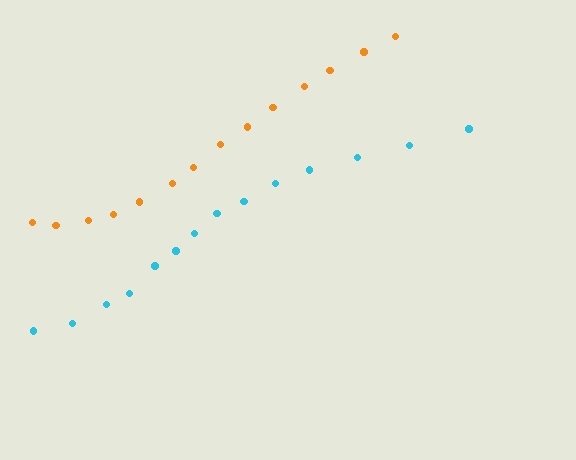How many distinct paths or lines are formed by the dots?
There are 2 distinct paths.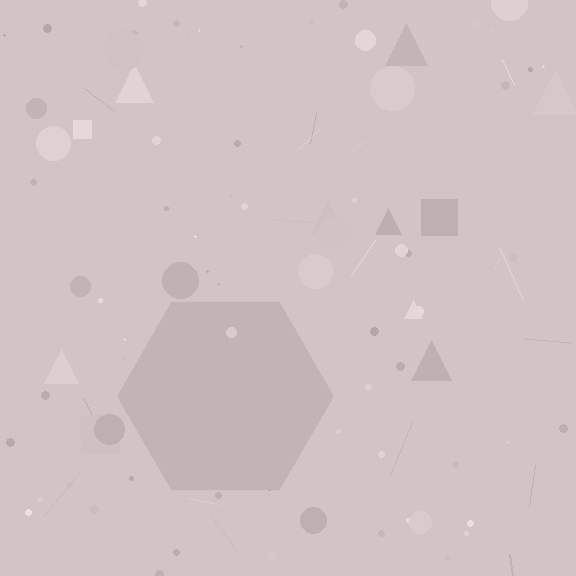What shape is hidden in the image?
A hexagon is hidden in the image.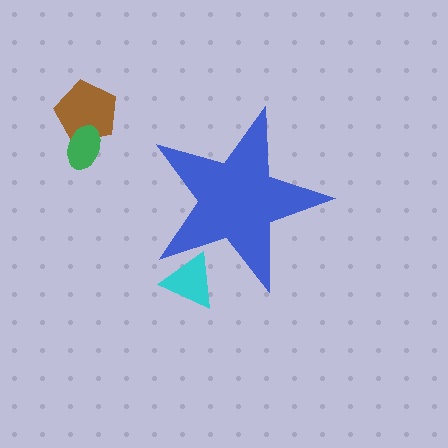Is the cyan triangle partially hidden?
Yes, the cyan triangle is partially hidden behind the blue star.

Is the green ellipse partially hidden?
No, the green ellipse is fully visible.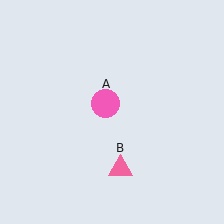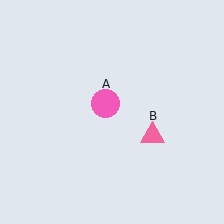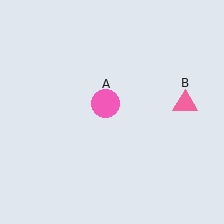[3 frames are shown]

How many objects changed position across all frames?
1 object changed position: pink triangle (object B).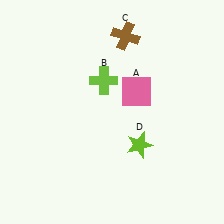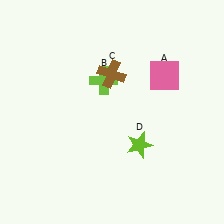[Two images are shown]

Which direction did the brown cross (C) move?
The brown cross (C) moved down.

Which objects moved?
The objects that moved are: the pink square (A), the brown cross (C).